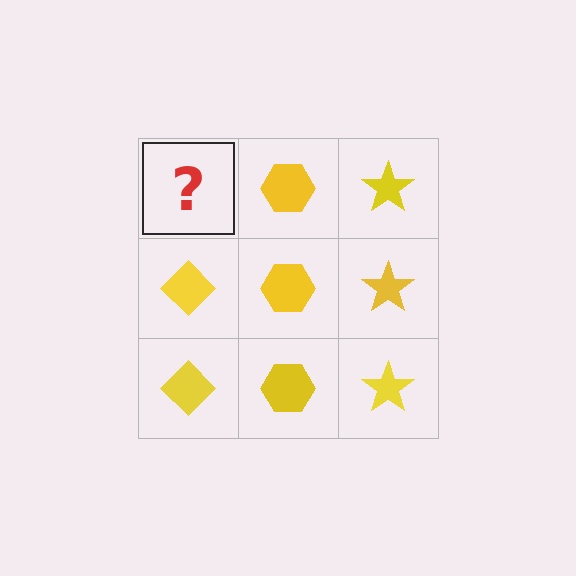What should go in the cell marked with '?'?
The missing cell should contain a yellow diamond.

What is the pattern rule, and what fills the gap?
The rule is that each column has a consistent shape. The gap should be filled with a yellow diamond.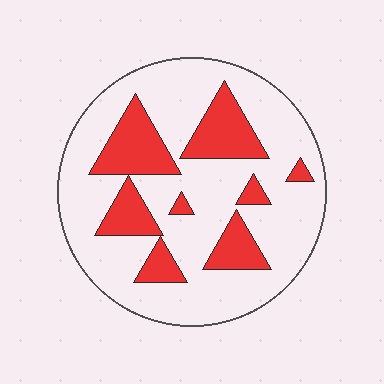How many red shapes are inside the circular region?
8.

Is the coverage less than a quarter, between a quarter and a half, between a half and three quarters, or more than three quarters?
Between a quarter and a half.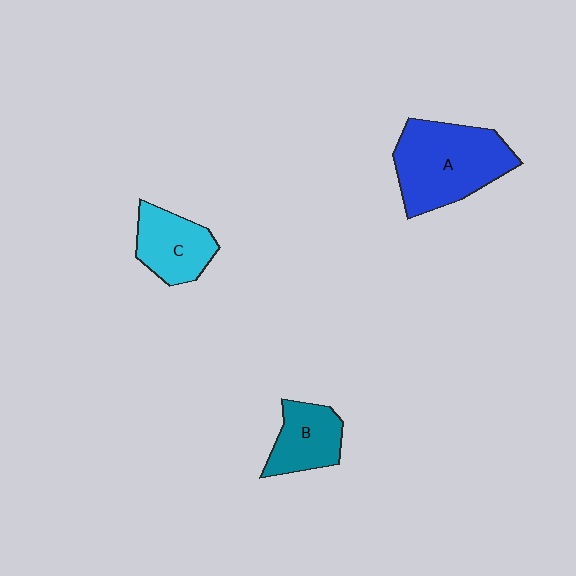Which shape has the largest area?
Shape A (blue).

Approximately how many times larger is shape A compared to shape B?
Approximately 1.9 times.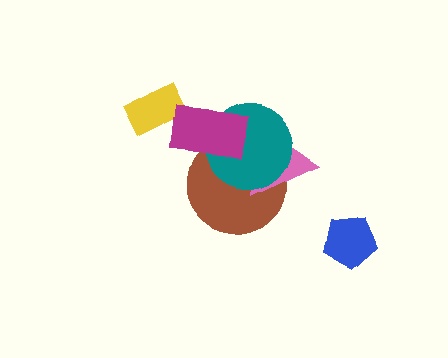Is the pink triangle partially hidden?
Yes, it is partially covered by another shape.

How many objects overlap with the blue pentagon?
0 objects overlap with the blue pentagon.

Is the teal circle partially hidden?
Yes, it is partially covered by another shape.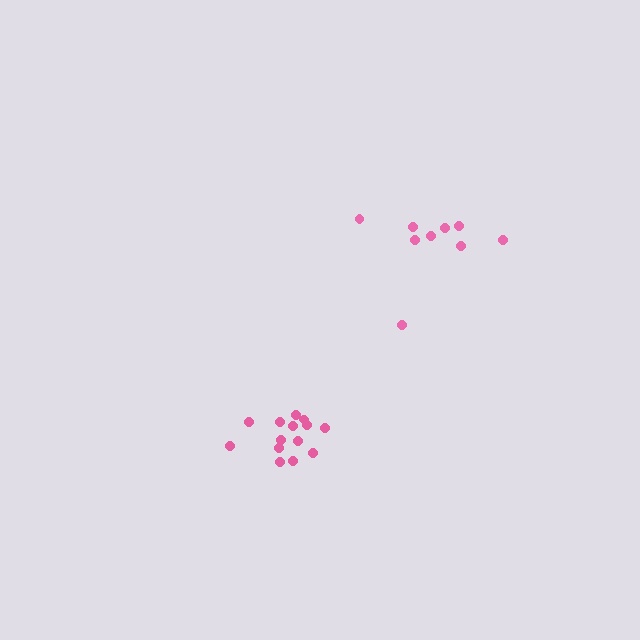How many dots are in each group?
Group 1: 14 dots, Group 2: 9 dots (23 total).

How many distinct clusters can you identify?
There are 2 distinct clusters.